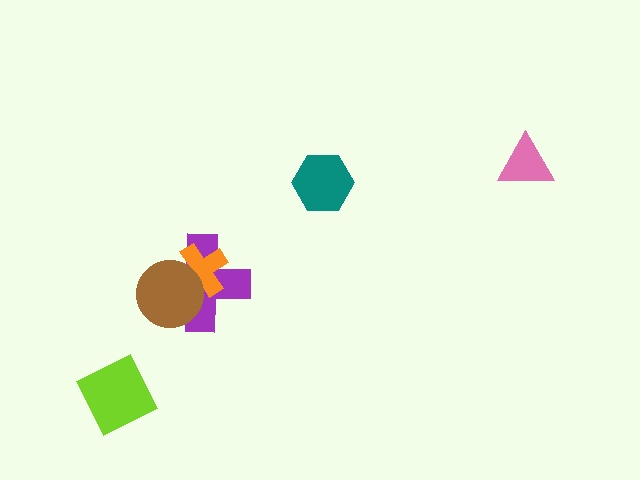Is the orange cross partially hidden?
Yes, it is partially covered by another shape.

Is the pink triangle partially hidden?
No, no other shape covers it.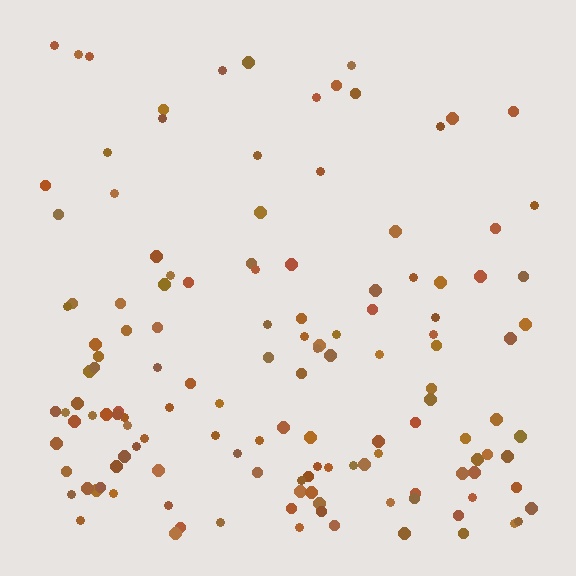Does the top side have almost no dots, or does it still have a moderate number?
Still a moderate number, just noticeably fewer than the bottom.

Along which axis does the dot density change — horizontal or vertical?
Vertical.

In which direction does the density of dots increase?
From top to bottom, with the bottom side densest.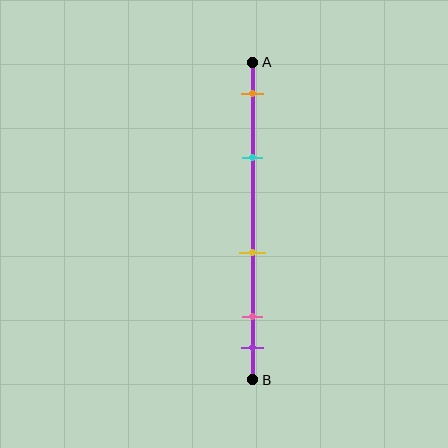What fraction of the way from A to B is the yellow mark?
The yellow mark is approximately 60% (0.6) of the way from A to B.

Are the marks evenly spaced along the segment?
No, the marks are not evenly spaced.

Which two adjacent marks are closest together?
The pink and purple marks are the closest adjacent pair.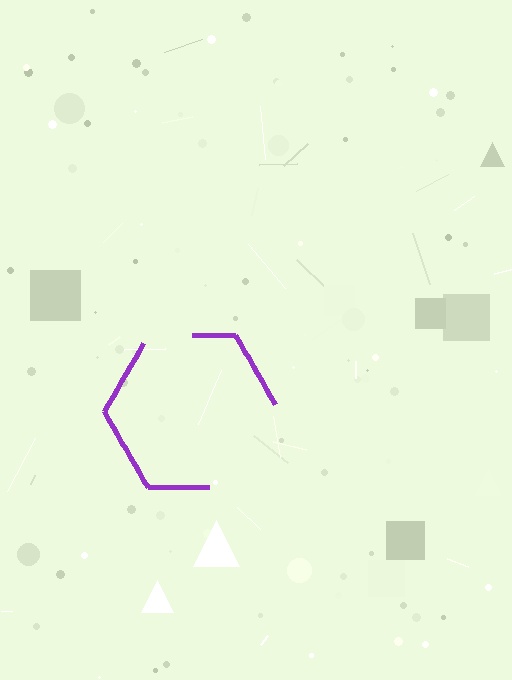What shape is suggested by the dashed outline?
The dashed outline suggests a hexagon.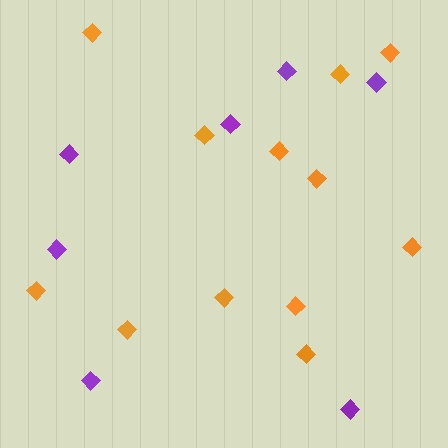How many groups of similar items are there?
There are 2 groups: one group of purple diamonds (7) and one group of orange diamonds (12).